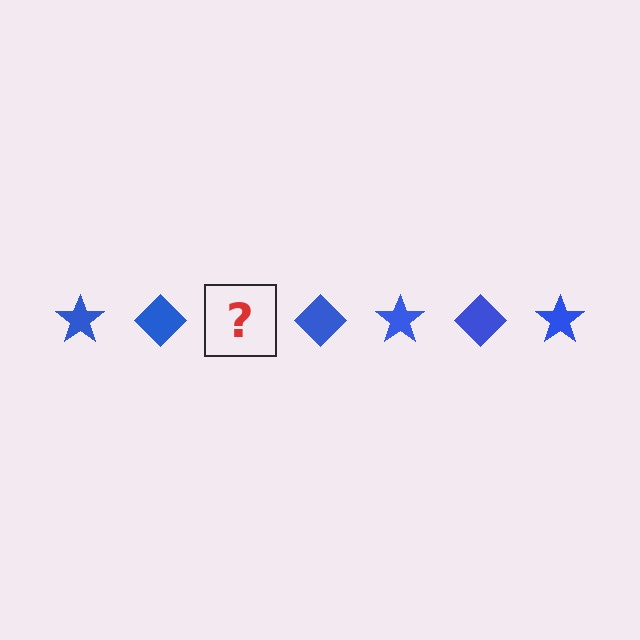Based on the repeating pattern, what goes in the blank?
The blank should be a blue star.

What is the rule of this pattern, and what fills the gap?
The rule is that the pattern cycles through star, diamond shapes in blue. The gap should be filled with a blue star.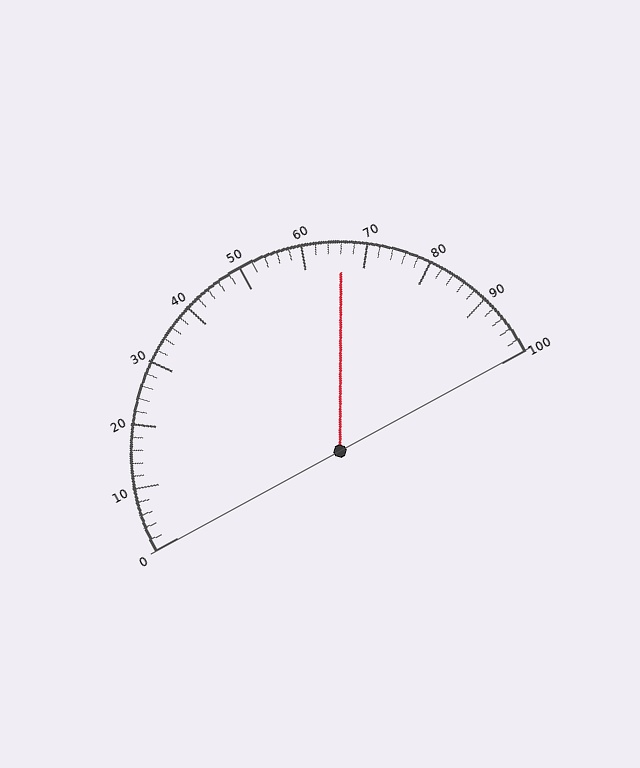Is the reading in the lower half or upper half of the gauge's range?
The reading is in the upper half of the range (0 to 100).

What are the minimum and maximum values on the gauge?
The gauge ranges from 0 to 100.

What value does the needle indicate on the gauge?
The needle indicates approximately 66.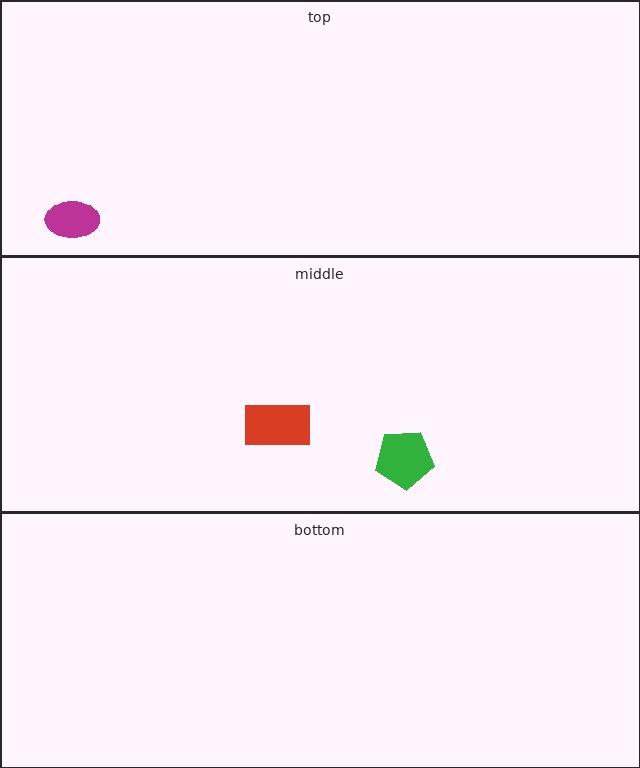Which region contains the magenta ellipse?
The top region.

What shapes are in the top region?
The magenta ellipse.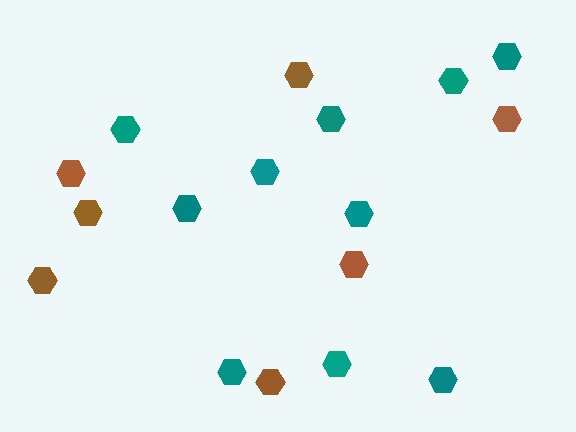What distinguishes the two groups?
There are 2 groups: one group of brown hexagons (7) and one group of teal hexagons (10).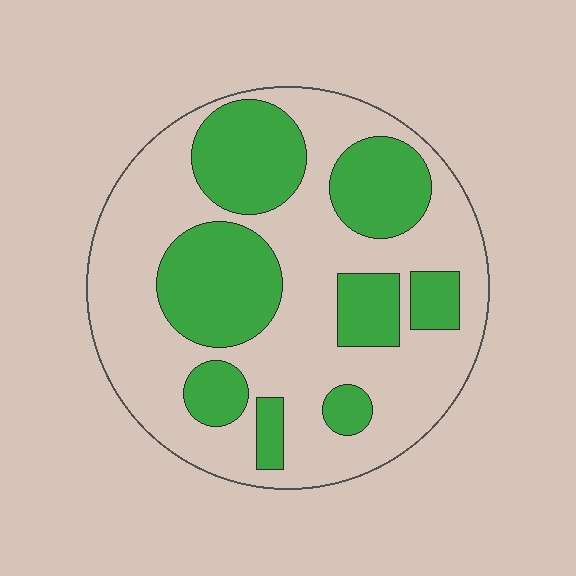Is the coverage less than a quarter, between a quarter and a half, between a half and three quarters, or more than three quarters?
Between a quarter and a half.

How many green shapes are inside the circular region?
8.